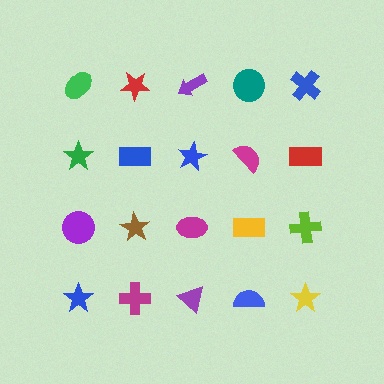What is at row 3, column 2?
A brown star.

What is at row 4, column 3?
A purple triangle.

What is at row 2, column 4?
A magenta semicircle.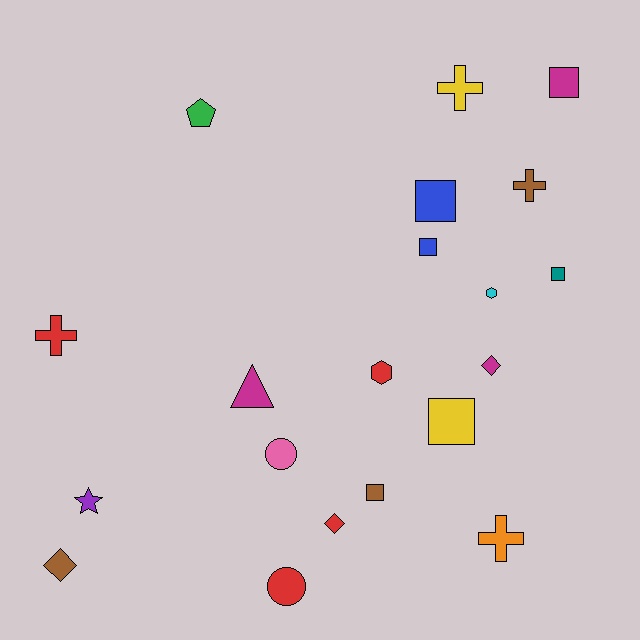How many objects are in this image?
There are 20 objects.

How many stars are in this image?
There is 1 star.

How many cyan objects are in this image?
There is 1 cyan object.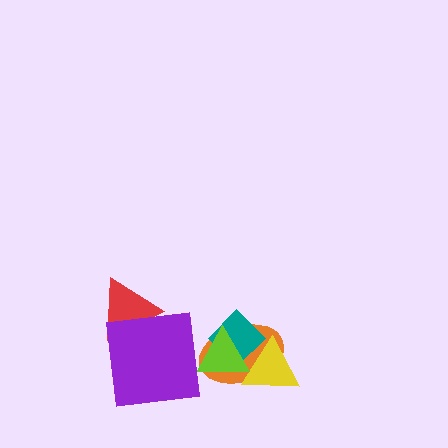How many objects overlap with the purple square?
1 object overlaps with the purple square.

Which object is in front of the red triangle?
The purple square is in front of the red triangle.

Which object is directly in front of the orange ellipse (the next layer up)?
The yellow triangle is directly in front of the orange ellipse.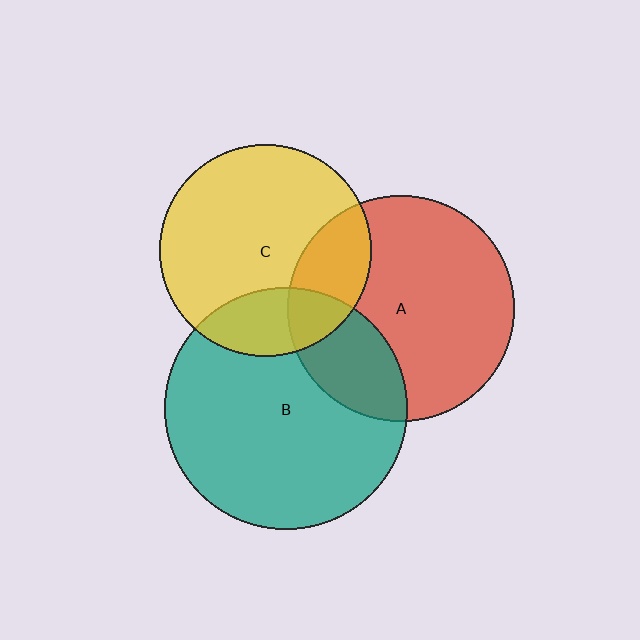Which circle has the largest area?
Circle B (teal).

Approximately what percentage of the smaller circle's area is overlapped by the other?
Approximately 25%.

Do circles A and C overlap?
Yes.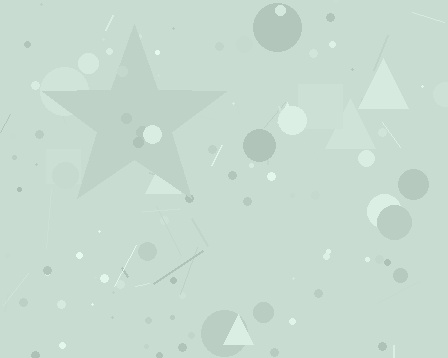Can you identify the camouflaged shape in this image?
The camouflaged shape is a star.